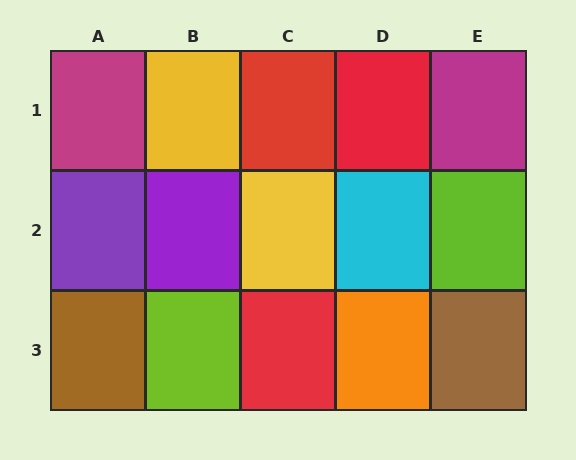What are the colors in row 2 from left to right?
Purple, purple, yellow, cyan, lime.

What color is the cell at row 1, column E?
Magenta.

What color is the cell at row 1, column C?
Red.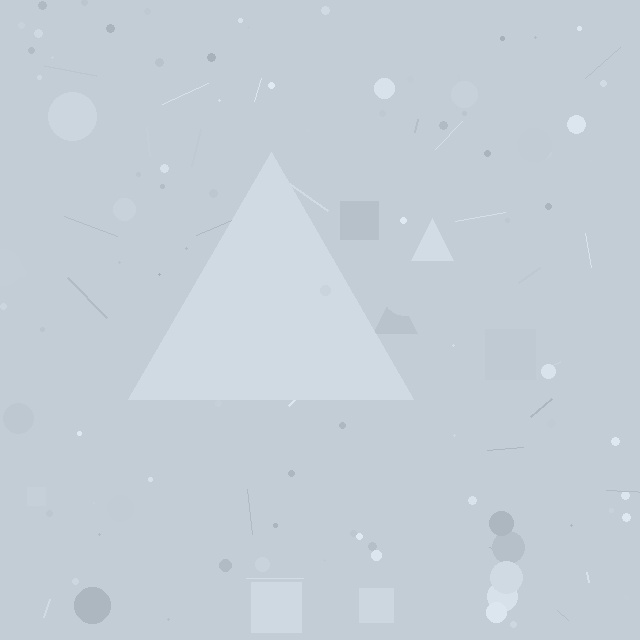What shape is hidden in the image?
A triangle is hidden in the image.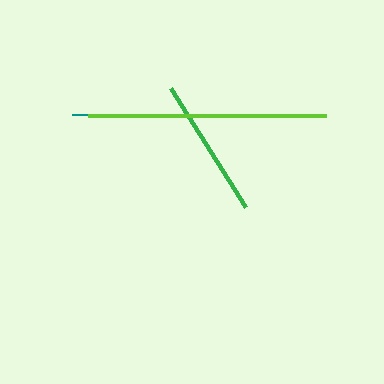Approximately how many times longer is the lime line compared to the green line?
The lime line is approximately 1.7 times the length of the green line.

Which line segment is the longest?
The lime line is the longest at approximately 238 pixels.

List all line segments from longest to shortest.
From longest to shortest: lime, teal, green.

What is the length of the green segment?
The green segment is approximately 140 pixels long.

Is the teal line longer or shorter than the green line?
The teal line is longer than the green line.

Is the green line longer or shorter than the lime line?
The lime line is longer than the green line.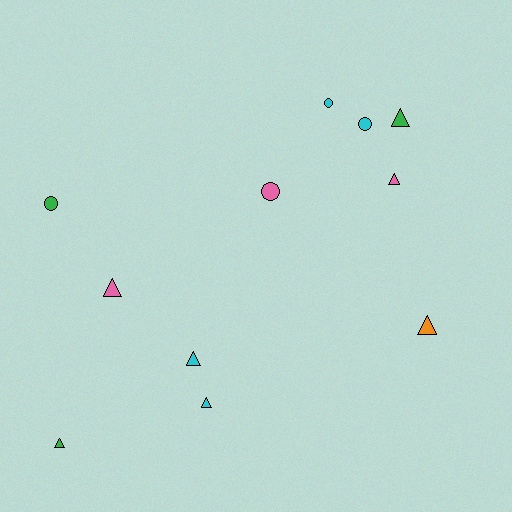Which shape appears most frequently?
Triangle, with 7 objects.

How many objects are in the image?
There are 11 objects.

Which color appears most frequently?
Cyan, with 4 objects.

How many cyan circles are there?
There are 2 cyan circles.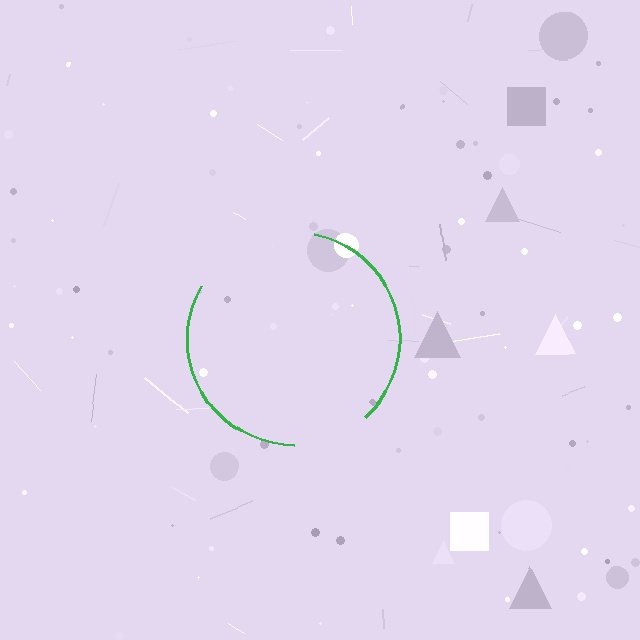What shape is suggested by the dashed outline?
The dashed outline suggests a circle.